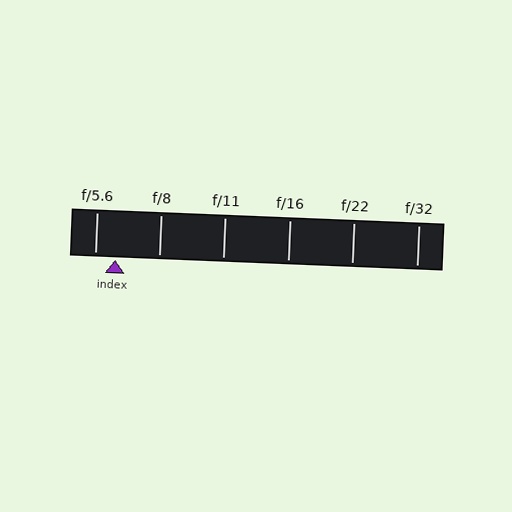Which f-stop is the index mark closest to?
The index mark is closest to f/5.6.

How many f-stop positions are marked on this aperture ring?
There are 6 f-stop positions marked.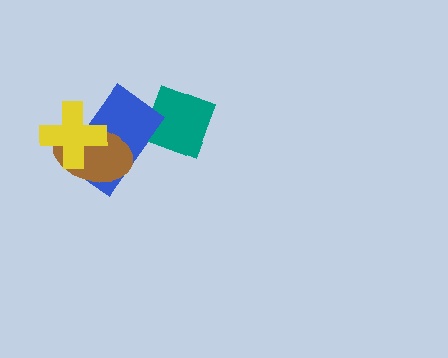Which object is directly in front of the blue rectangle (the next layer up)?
The brown ellipse is directly in front of the blue rectangle.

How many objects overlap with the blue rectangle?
3 objects overlap with the blue rectangle.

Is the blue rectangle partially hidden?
Yes, it is partially covered by another shape.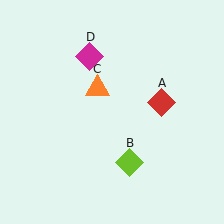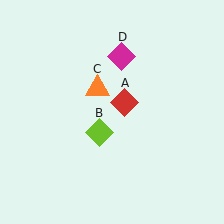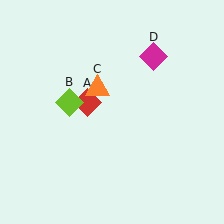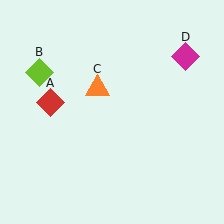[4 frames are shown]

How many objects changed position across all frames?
3 objects changed position: red diamond (object A), lime diamond (object B), magenta diamond (object D).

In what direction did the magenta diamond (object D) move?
The magenta diamond (object D) moved right.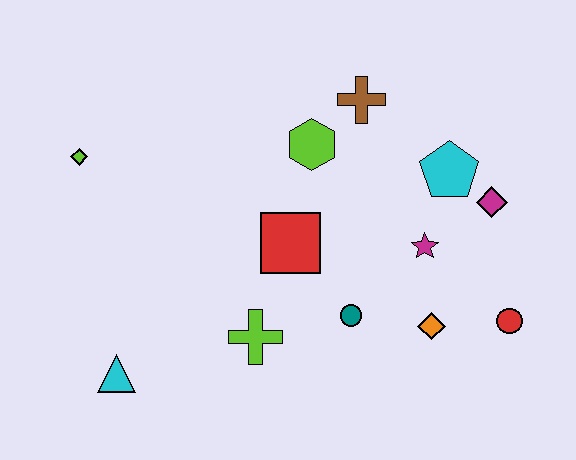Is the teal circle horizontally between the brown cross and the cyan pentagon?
No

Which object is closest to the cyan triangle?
The lime cross is closest to the cyan triangle.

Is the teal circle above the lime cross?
Yes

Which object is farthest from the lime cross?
The magenta diamond is farthest from the lime cross.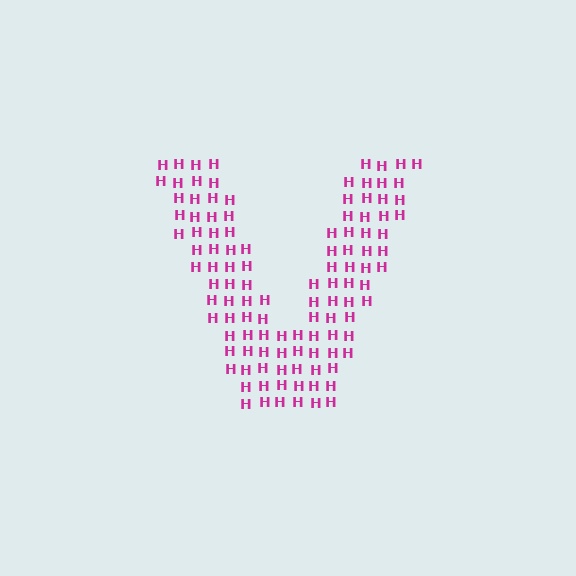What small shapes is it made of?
It is made of small letter H's.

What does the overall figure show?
The overall figure shows the letter V.